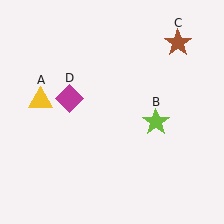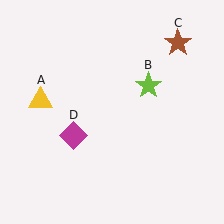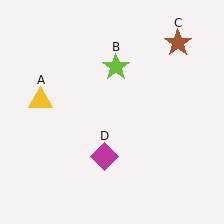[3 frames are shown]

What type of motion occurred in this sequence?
The lime star (object B), magenta diamond (object D) rotated counterclockwise around the center of the scene.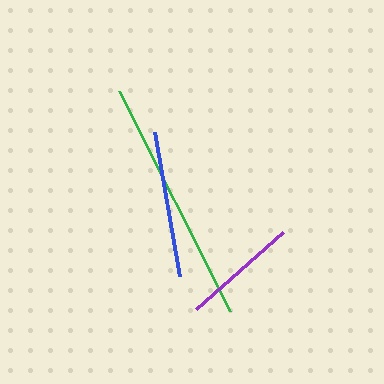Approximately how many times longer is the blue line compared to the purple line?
The blue line is approximately 1.3 times the length of the purple line.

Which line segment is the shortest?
The purple line is the shortest at approximately 116 pixels.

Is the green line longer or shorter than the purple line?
The green line is longer than the purple line.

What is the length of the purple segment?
The purple segment is approximately 116 pixels long.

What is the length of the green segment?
The green segment is approximately 246 pixels long.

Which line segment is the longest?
The green line is the longest at approximately 246 pixels.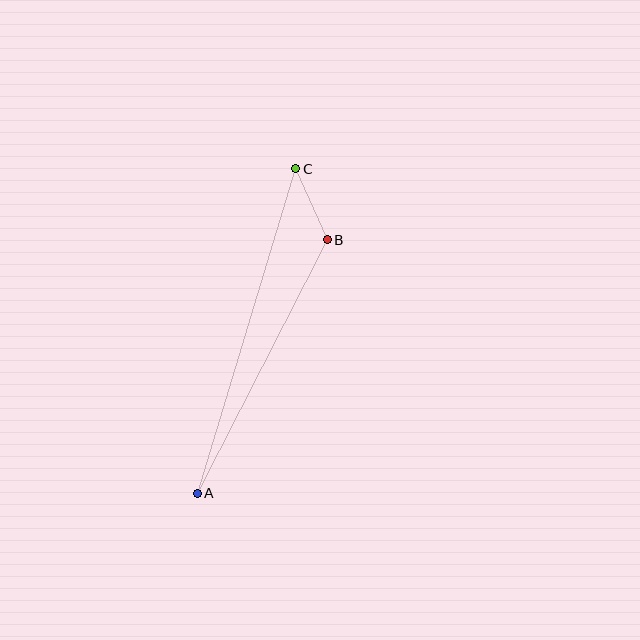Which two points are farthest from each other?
Points A and C are farthest from each other.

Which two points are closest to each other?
Points B and C are closest to each other.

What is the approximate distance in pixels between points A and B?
The distance between A and B is approximately 285 pixels.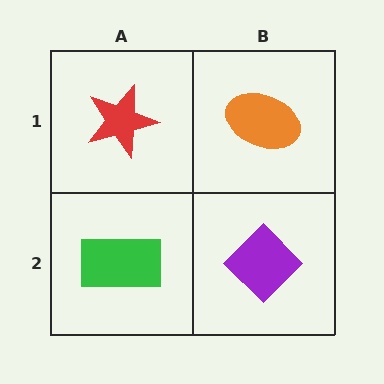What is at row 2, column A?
A green rectangle.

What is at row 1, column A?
A red star.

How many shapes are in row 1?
2 shapes.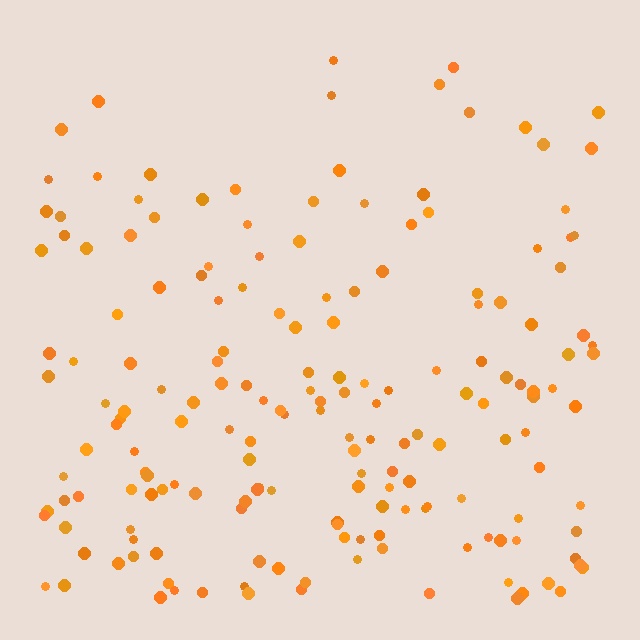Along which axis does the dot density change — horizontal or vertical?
Vertical.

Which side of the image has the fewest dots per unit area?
The top.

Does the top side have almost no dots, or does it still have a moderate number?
Still a moderate number, just noticeably fewer than the bottom.